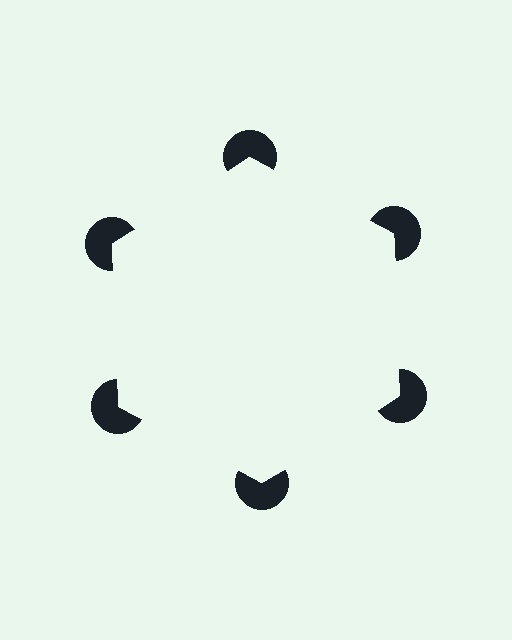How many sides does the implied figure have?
6 sides.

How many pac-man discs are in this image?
There are 6 — one at each vertex of the illusory hexagon.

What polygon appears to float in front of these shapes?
An illusory hexagon — its edges are inferred from the aligned wedge cuts in the pac-man discs, not physically drawn.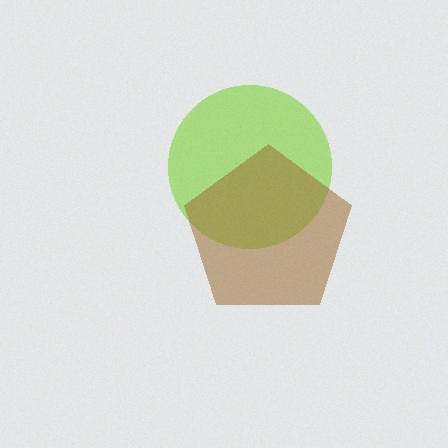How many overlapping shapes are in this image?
There are 2 overlapping shapes in the image.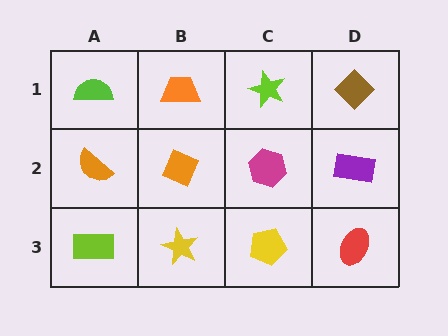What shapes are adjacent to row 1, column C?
A magenta hexagon (row 2, column C), an orange trapezoid (row 1, column B), a brown diamond (row 1, column D).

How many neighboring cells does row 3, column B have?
3.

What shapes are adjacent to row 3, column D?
A purple rectangle (row 2, column D), a yellow pentagon (row 3, column C).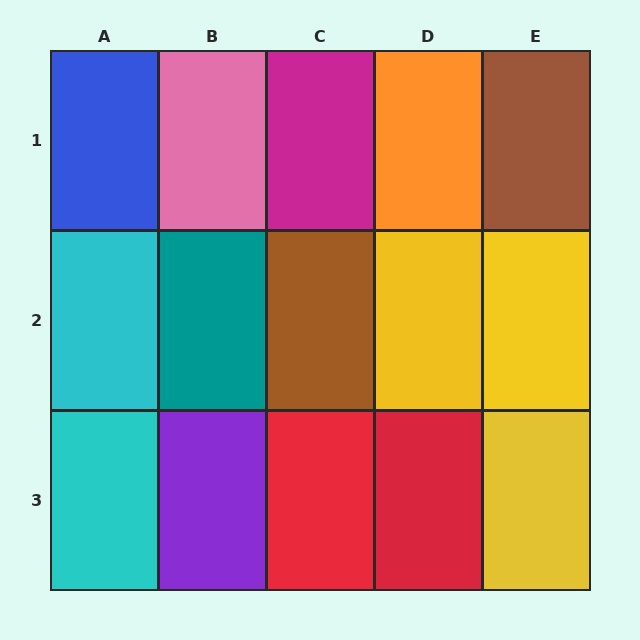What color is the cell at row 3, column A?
Cyan.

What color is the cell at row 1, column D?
Orange.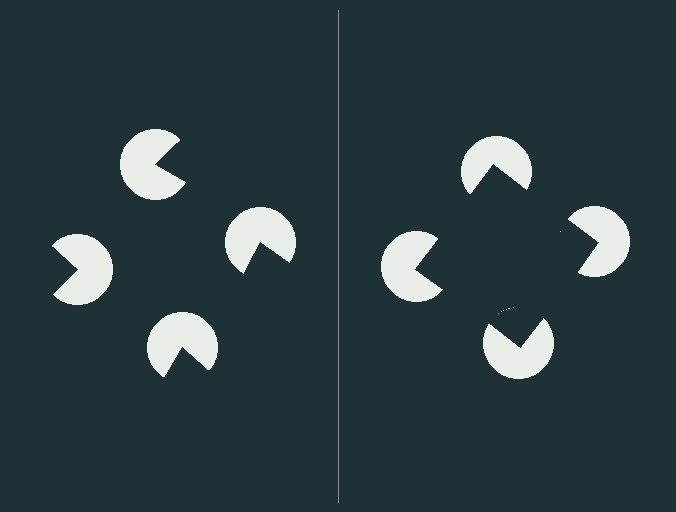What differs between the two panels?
The pac-man discs are positioned identically on both sides; only the wedge orientations differ. On the right they align to a square; on the left they are misaligned.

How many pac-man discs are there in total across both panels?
8 — 4 on each side.